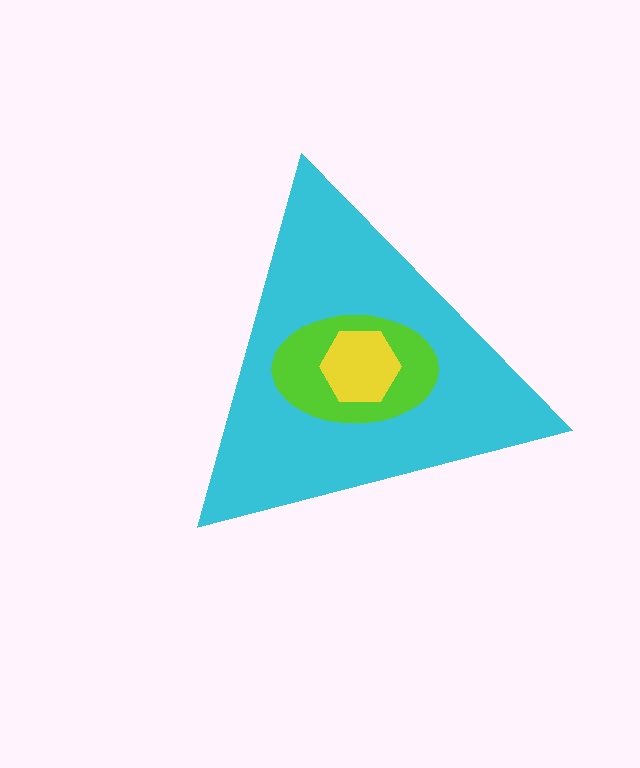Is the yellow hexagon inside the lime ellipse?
Yes.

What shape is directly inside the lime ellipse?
The yellow hexagon.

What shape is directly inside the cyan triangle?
The lime ellipse.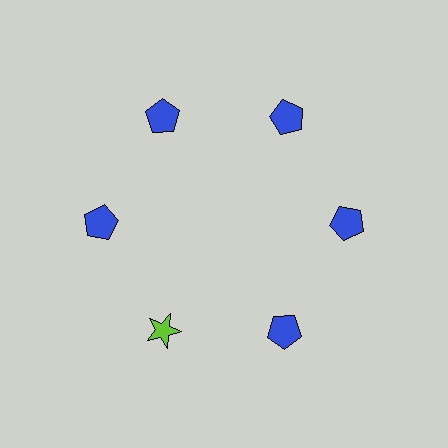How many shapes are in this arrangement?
There are 6 shapes arranged in a ring pattern.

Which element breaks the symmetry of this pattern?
The lime star at roughly the 7 o'clock position breaks the symmetry. All other shapes are blue pentagons.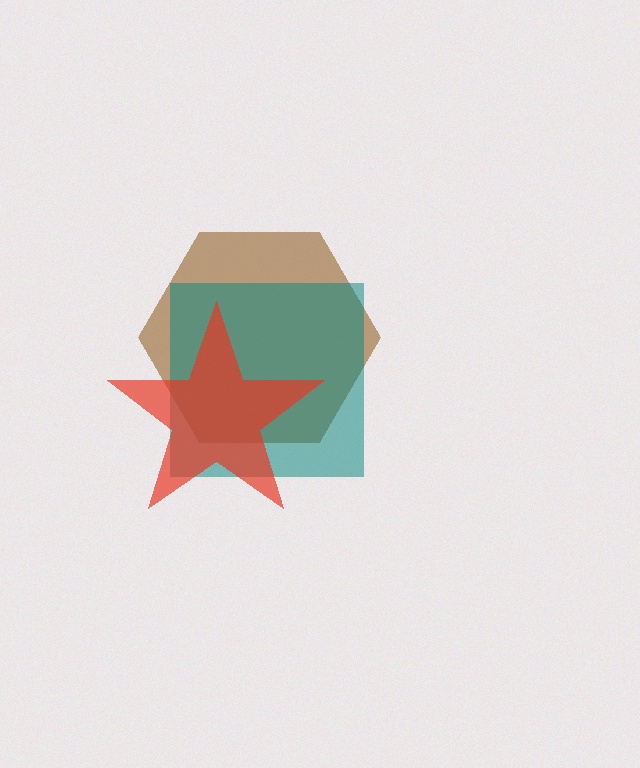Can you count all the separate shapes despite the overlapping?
Yes, there are 3 separate shapes.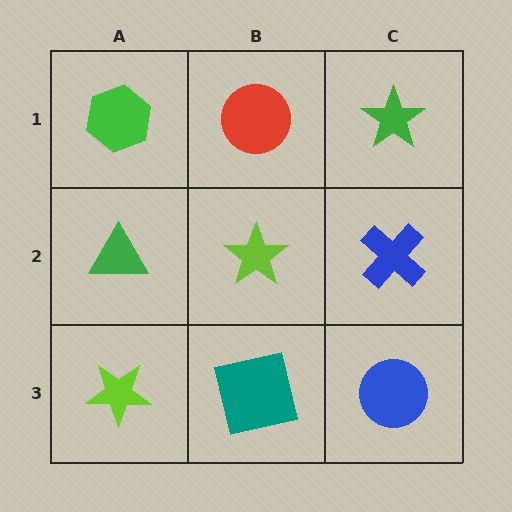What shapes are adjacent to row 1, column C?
A blue cross (row 2, column C), a red circle (row 1, column B).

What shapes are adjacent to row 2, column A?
A green hexagon (row 1, column A), a lime star (row 3, column A), a lime star (row 2, column B).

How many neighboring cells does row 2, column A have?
3.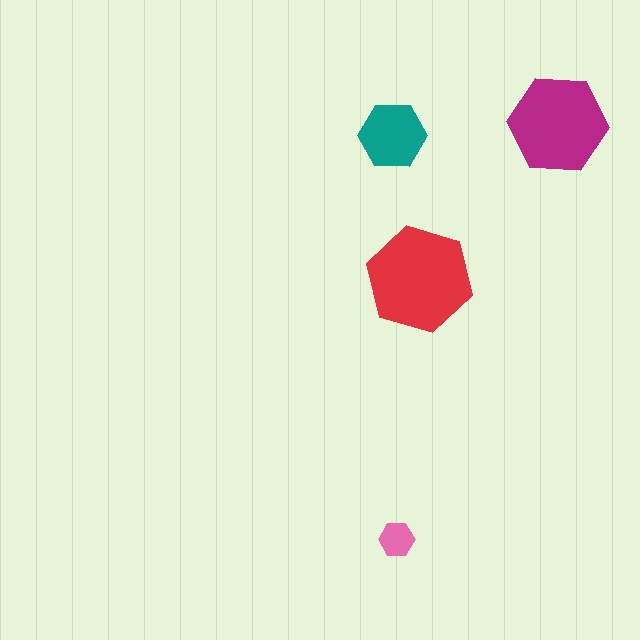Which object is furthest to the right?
The magenta hexagon is rightmost.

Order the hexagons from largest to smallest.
the red one, the magenta one, the teal one, the pink one.